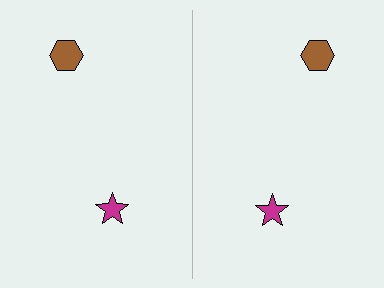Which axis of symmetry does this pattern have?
The pattern has a vertical axis of symmetry running through the center of the image.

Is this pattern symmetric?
Yes, this pattern has bilateral (reflection) symmetry.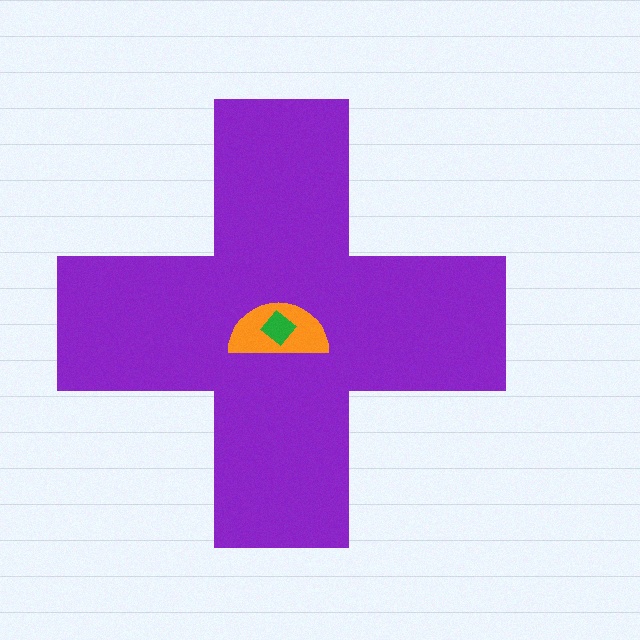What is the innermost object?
The green diamond.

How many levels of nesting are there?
3.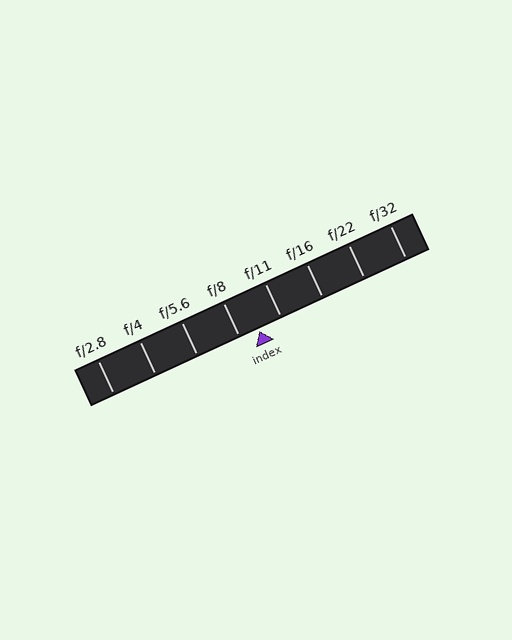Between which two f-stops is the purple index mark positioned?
The index mark is between f/8 and f/11.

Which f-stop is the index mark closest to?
The index mark is closest to f/8.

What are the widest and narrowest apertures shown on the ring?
The widest aperture shown is f/2.8 and the narrowest is f/32.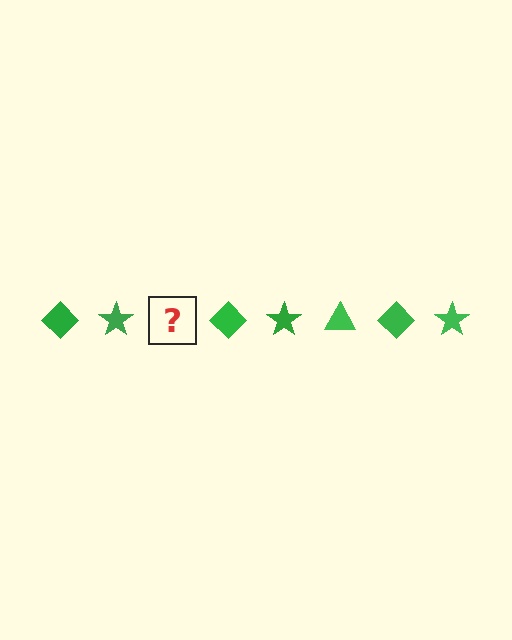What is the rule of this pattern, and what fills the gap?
The rule is that the pattern cycles through diamond, star, triangle shapes in green. The gap should be filled with a green triangle.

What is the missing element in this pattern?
The missing element is a green triangle.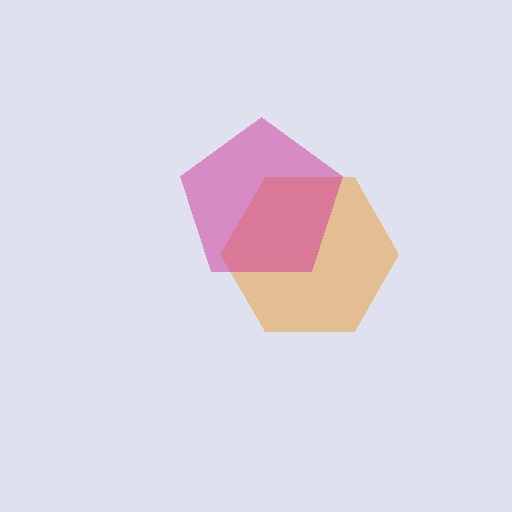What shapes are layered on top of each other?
The layered shapes are: an orange hexagon, a magenta pentagon.